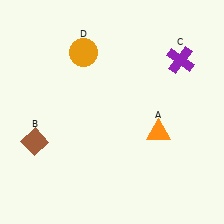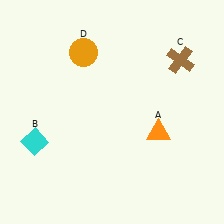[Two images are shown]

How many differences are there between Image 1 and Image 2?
There are 2 differences between the two images.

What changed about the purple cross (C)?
In Image 1, C is purple. In Image 2, it changed to brown.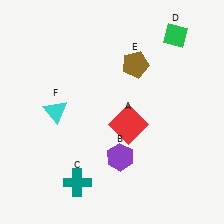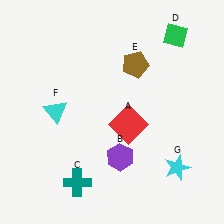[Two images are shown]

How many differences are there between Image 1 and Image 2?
There is 1 difference between the two images.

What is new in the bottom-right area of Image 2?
A cyan star (G) was added in the bottom-right area of Image 2.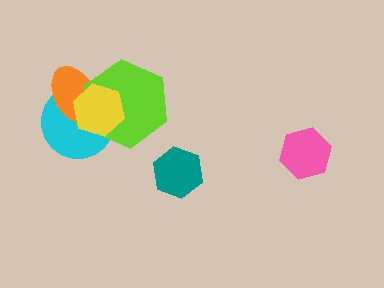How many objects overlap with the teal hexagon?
0 objects overlap with the teal hexagon.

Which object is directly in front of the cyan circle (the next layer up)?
The orange ellipse is directly in front of the cyan circle.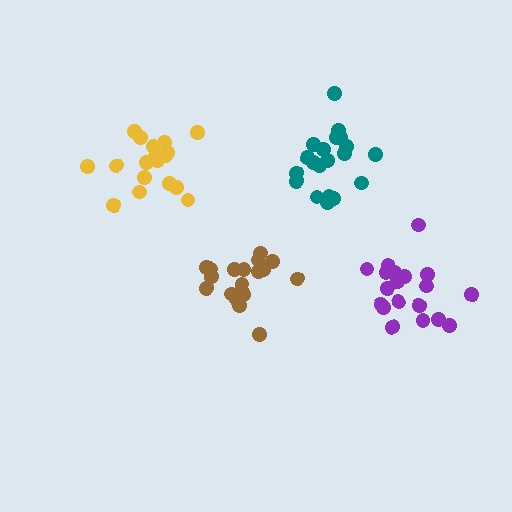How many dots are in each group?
Group 1: 18 dots, Group 2: 19 dots, Group 3: 20 dots, Group 4: 19 dots (76 total).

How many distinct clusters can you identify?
There are 4 distinct clusters.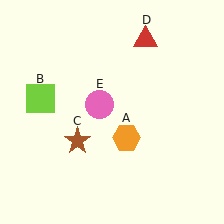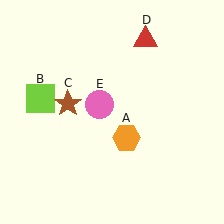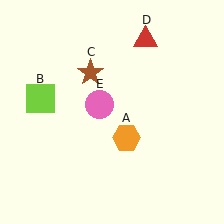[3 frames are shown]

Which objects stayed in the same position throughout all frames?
Orange hexagon (object A) and lime square (object B) and red triangle (object D) and pink circle (object E) remained stationary.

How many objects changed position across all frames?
1 object changed position: brown star (object C).